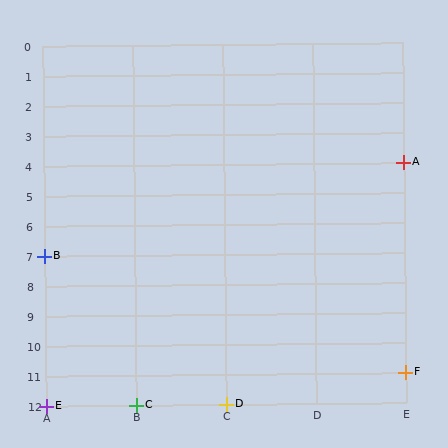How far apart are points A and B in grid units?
Points A and B are 4 columns and 3 rows apart (about 5.0 grid units diagonally).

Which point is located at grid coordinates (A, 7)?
Point B is at (A, 7).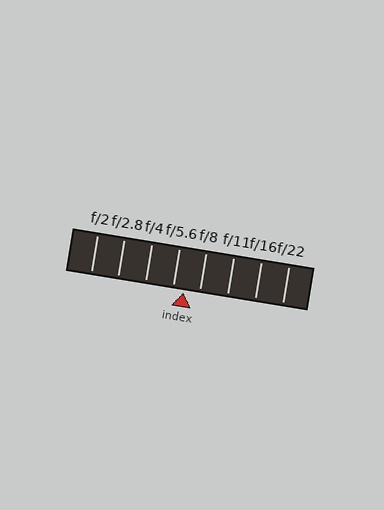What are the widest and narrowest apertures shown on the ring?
The widest aperture shown is f/2 and the narrowest is f/22.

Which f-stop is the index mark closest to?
The index mark is closest to f/5.6.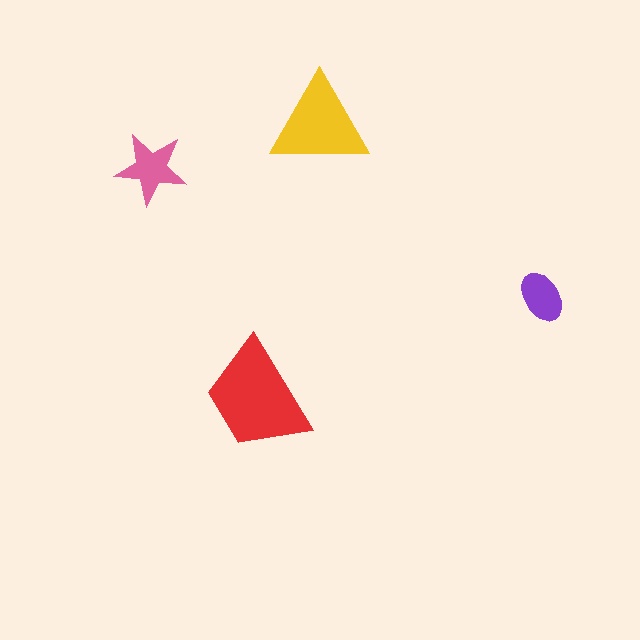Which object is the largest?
The red trapezoid.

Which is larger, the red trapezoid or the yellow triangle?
The red trapezoid.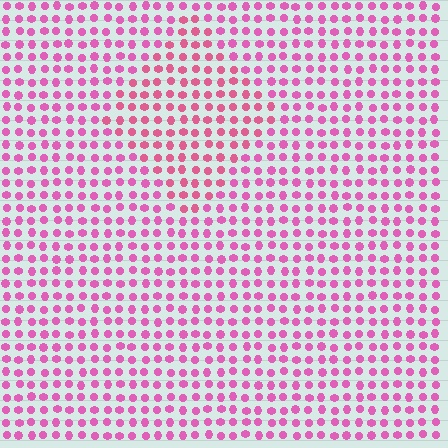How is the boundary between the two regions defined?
The boundary is defined purely by a slight shift in hue (about 18 degrees). Spacing, size, and orientation are identical on both sides.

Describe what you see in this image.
The image is filled with small pink elements in a uniform arrangement. A diamond-shaped region is visible where the elements are tinted to a slightly different hue, forming a subtle color boundary.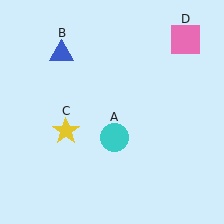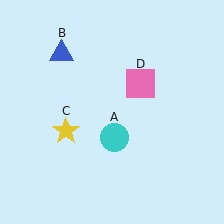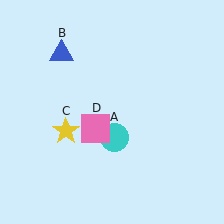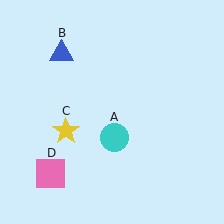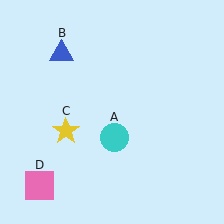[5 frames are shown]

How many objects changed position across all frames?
1 object changed position: pink square (object D).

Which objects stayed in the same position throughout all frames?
Cyan circle (object A) and blue triangle (object B) and yellow star (object C) remained stationary.